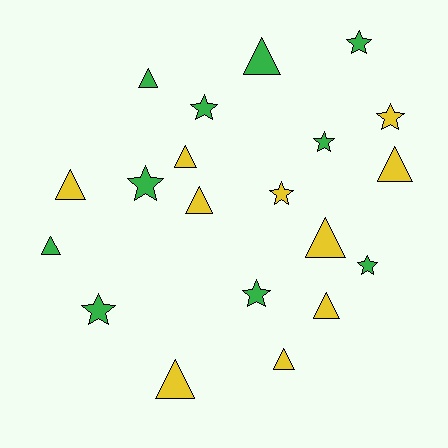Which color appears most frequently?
Green, with 10 objects.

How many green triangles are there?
There are 3 green triangles.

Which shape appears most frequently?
Triangle, with 11 objects.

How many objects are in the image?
There are 20 objects.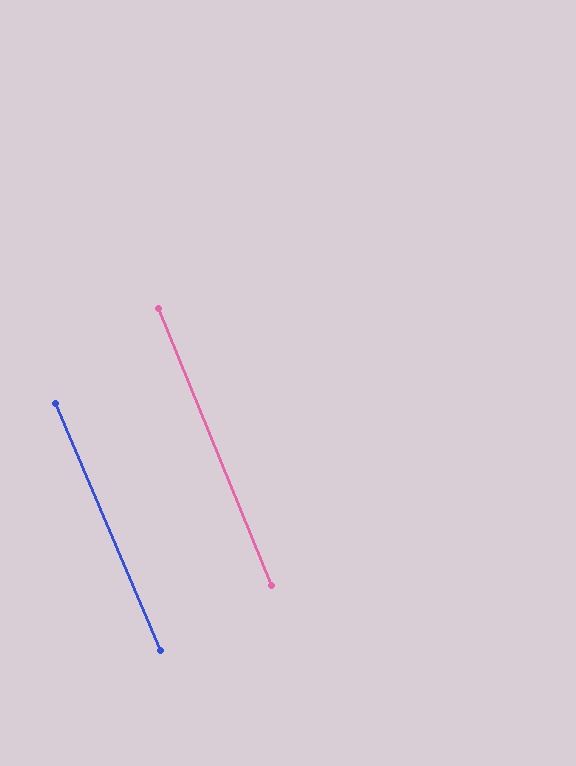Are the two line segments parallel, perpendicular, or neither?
Parallel — their directions differ by only 0.9°.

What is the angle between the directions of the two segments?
Approximately 1 degree.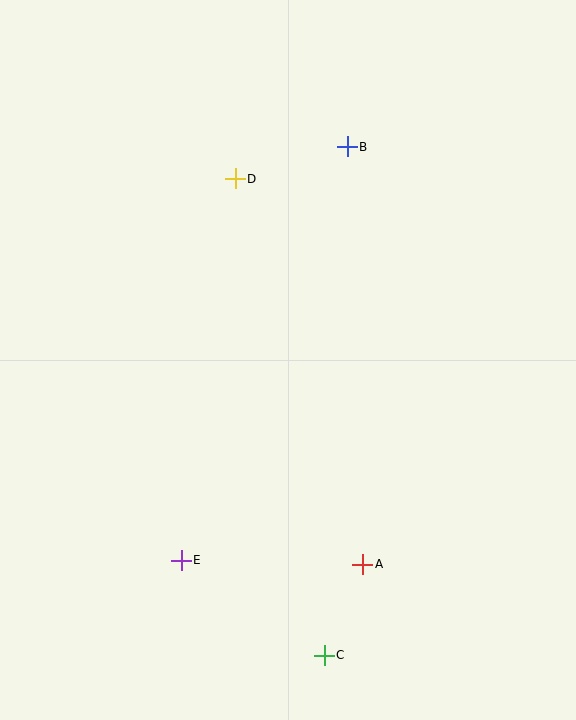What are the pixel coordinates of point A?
Point A is at (363, 564).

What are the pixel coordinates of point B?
Point B is at (347, 147).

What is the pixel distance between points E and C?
The distance between E and C is 172 pixels.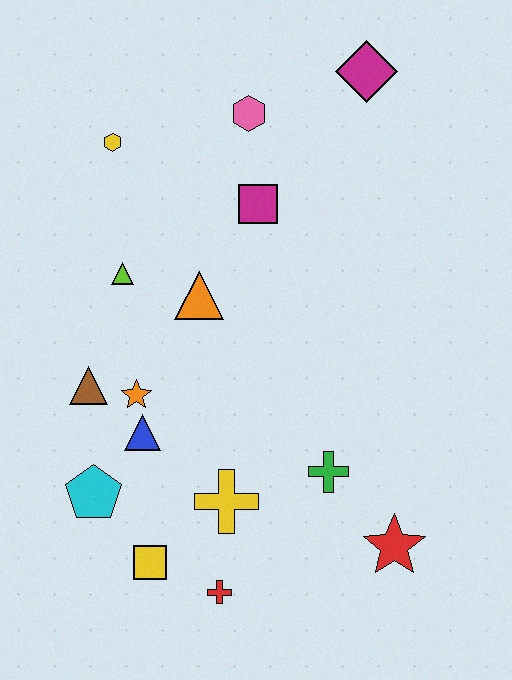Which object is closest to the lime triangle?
The orange triangle is closest to the lime triangle.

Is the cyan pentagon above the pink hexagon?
No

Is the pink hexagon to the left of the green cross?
Yes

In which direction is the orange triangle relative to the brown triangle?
The orange triangle is to the right of the brown triangle.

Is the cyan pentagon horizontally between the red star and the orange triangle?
No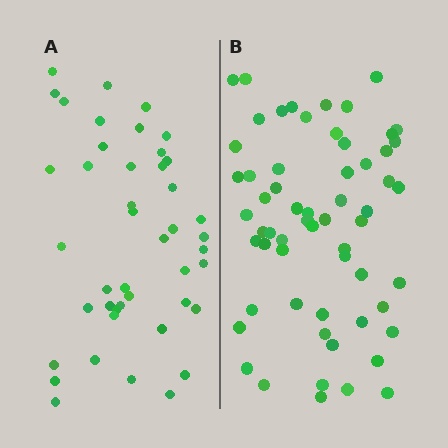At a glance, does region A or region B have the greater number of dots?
Region B (the right region) has more dots.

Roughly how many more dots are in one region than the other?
Region B has approximately 15 more dots than region A.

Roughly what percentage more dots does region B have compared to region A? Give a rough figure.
About 35% more.